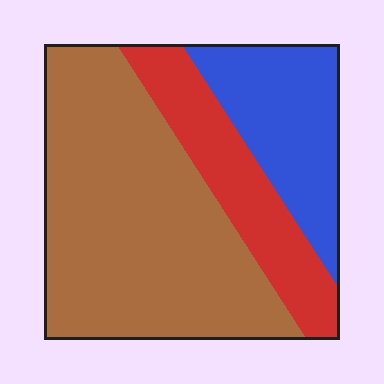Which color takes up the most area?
Brown, at roughly 55%.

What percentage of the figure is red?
Red covers 21% of the figure.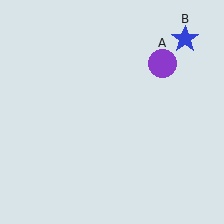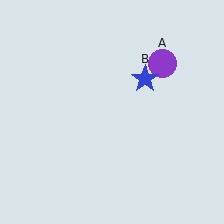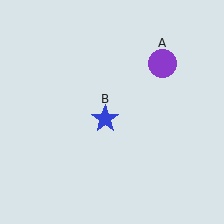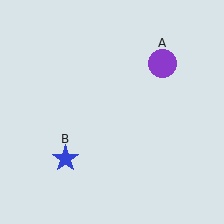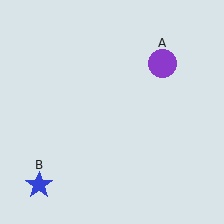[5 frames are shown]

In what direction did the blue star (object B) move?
The blue star (object B) moved down and to the left.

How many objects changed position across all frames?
1 object changed position: blue star (object B).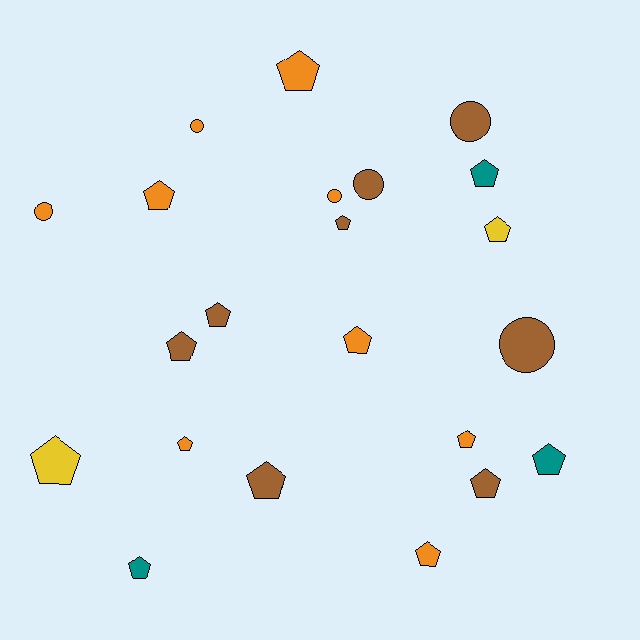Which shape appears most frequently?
Pentagon, with 16 objects.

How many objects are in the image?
There are 22 objects.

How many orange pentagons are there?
There are 6 orange pentagons.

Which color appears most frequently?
Orange, with 9 objects.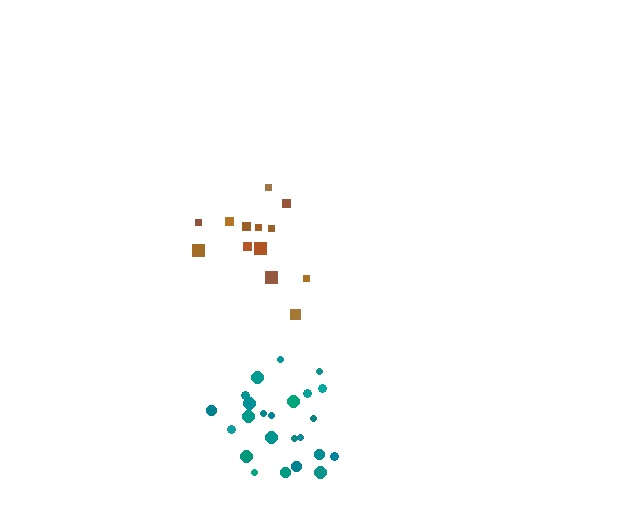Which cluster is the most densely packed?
Teal.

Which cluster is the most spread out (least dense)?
Brown.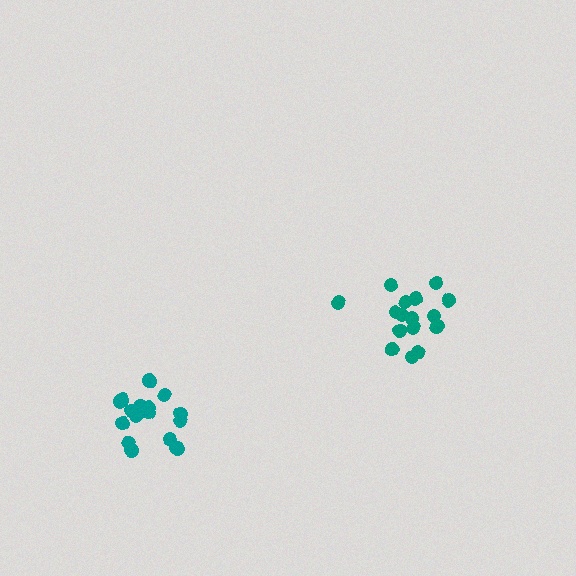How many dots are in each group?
Group 1: 17 dots, Group 2: 16 dots (33 total).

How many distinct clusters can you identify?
There are 2 distinct clusters.